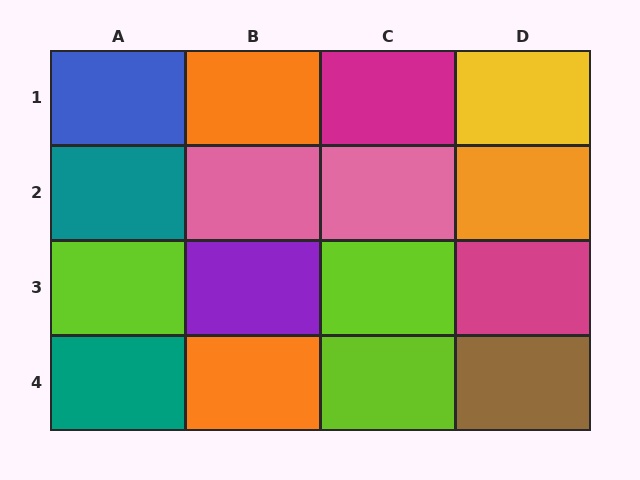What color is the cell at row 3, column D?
Magenta.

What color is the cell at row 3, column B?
Purple.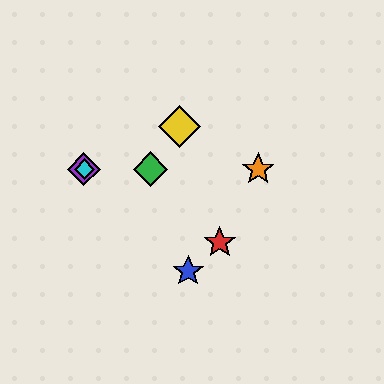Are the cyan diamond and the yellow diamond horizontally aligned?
No, the cyan diamond is at y≈169 and the yellow diamond is at y≈126.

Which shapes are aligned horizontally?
The green diamond, the purple diamond, the orange star, the cyan diamond are aligned horizontally.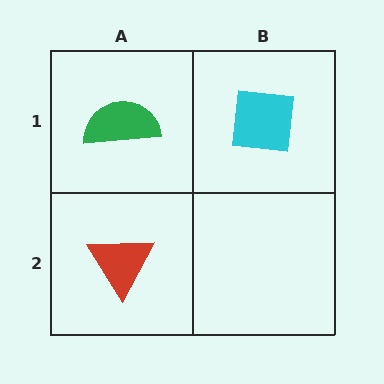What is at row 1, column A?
A green semicircle.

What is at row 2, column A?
A red triangle.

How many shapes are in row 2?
1 shape.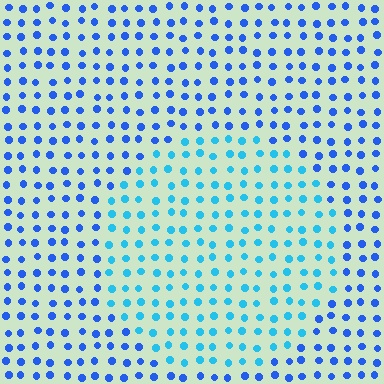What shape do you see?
I see a circle.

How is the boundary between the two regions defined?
The boundary is defined purely by a slight shift in hue (about 31 degrees). Spacing, size, and orientation are identical on both sides.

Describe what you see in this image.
The image is filled with small blue elements in a uniform arrangement. A circle-shaped region is visible where the elements are tinted to a slightly different hue, forming a subtle color boundary.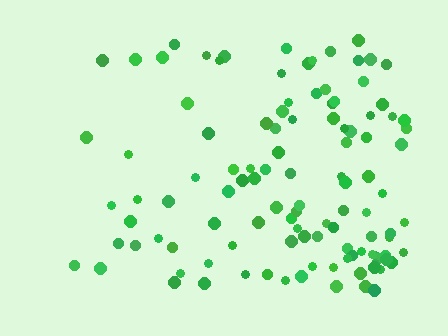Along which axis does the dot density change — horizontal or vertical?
Horizontal.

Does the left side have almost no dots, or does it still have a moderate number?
Still a moderate number, just noticeably fewer than the right.